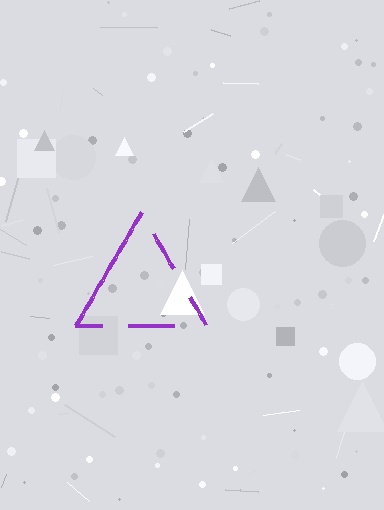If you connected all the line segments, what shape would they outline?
They would outline a triangle.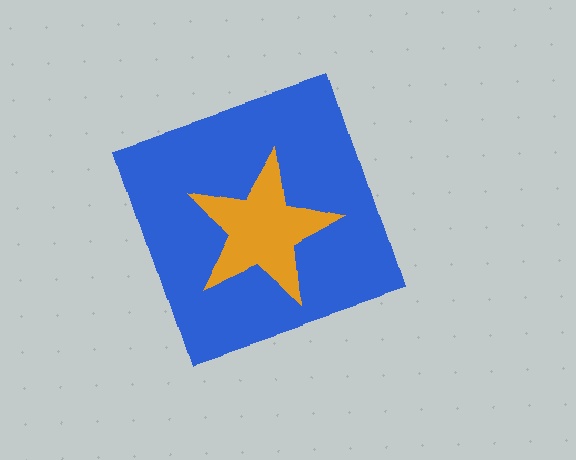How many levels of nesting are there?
2.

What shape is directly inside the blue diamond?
The orange star.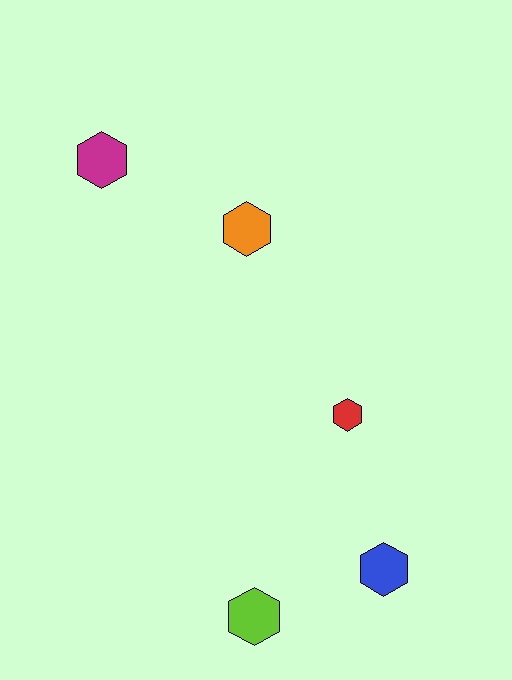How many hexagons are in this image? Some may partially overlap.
There are 5 hexagons.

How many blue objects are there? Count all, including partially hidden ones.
There is 1 blue object.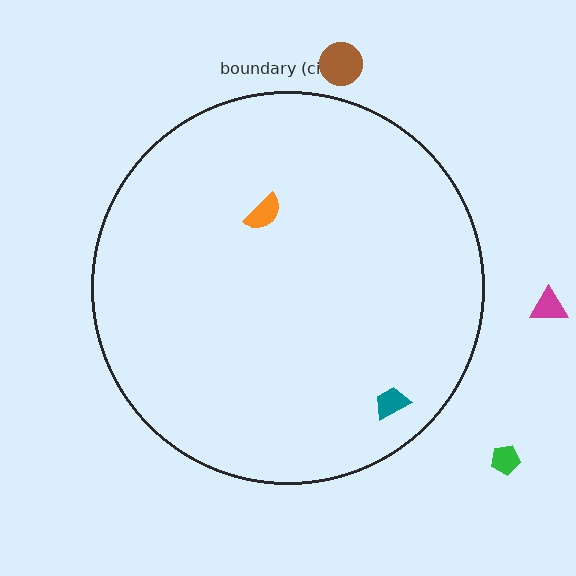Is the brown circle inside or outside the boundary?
Outside.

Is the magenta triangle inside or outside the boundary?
Outside.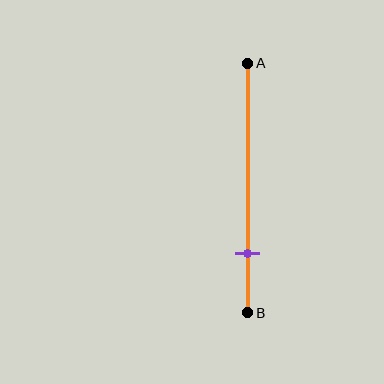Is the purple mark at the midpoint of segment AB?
No, the mark is at about 75% from A, not at the 50% midpoint.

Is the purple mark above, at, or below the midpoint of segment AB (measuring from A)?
The purple mark is below the midpoint of segment AB.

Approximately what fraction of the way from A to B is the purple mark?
The purple mark is approximately 75% of the way from A to B.